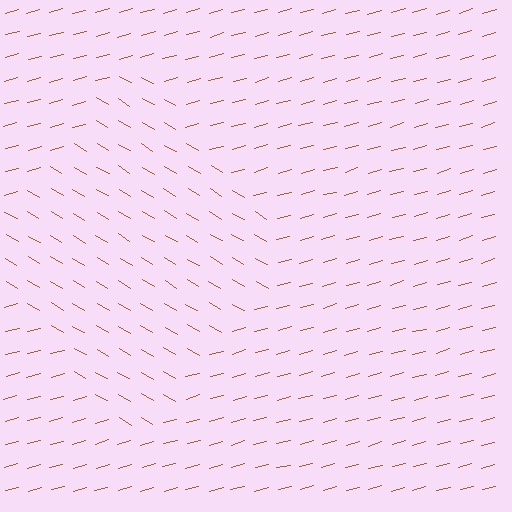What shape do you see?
I see a diamond.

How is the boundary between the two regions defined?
The boundary is defined purely by a change in line orientation (approximately 45 degrees difference). All lines are the same color and thickness.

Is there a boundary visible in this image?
Yes, there is a texture boundary formed by a change in line orientation.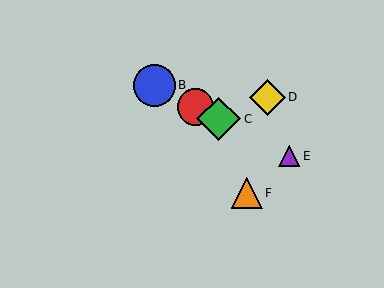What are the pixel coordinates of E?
Object E is at (289, 156).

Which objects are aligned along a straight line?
Objects A, B, C, E are aligned along a straight line.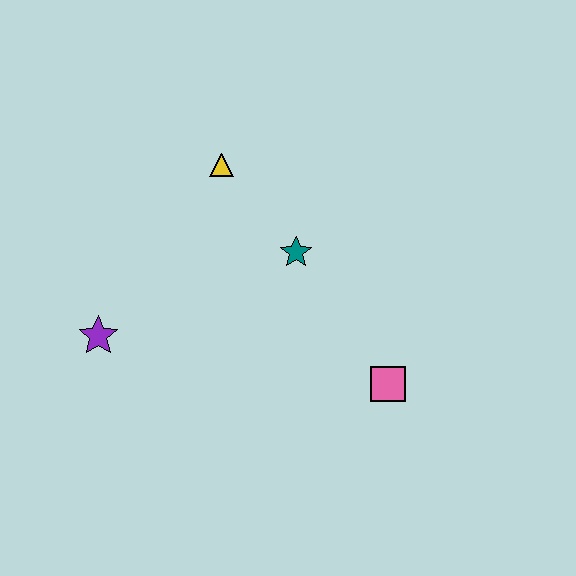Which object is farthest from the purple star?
The pink square is farthest from the purple star.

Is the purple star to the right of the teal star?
No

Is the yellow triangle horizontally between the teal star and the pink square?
No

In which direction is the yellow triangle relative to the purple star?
The yellow triangle is above the purple star.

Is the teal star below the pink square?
No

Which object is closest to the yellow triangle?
The teal star is closest to the yellow triangle.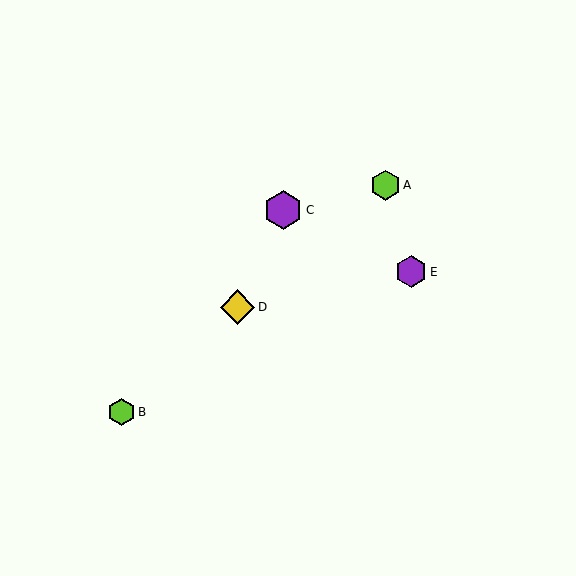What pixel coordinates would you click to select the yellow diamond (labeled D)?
Click at (238, 307) to select the yellow diamond D.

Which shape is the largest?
The purple hexagon (labeled C) is the largest.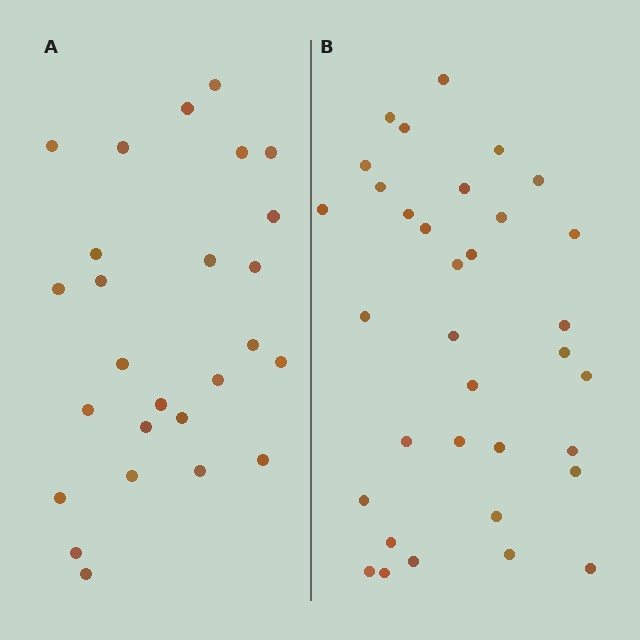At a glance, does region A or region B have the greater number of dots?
Region B (the right region) has more dots.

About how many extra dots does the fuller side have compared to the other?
Region B has roughly 8 or so more dots than region A.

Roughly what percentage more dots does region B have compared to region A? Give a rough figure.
About 30% more.